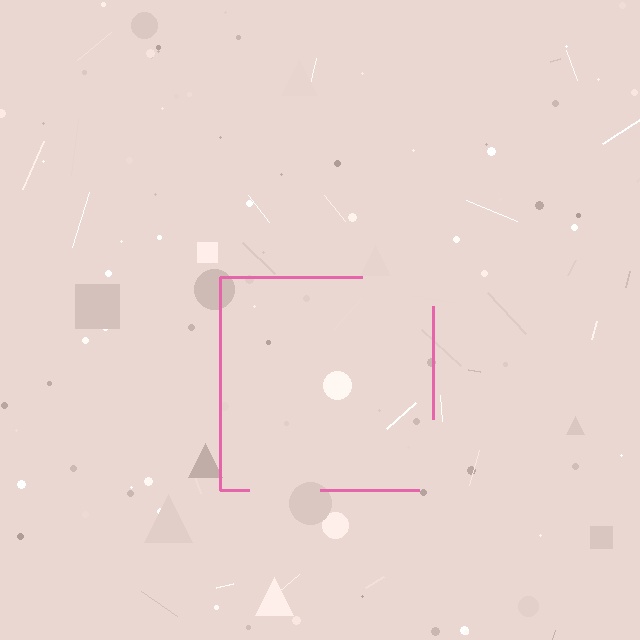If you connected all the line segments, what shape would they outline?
They would outline a square.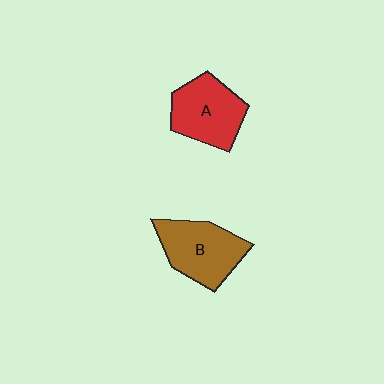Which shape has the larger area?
Shape B (brown).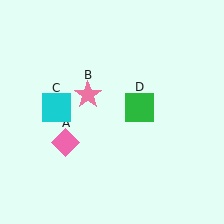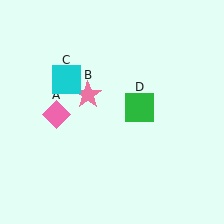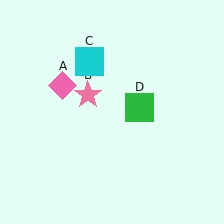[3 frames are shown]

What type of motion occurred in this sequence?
The pink diamond (object A), cyan square (object C) rotated clockwise around the center of the scene.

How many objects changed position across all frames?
2 objects changed position: pink diamond (object A), cyan square (object C).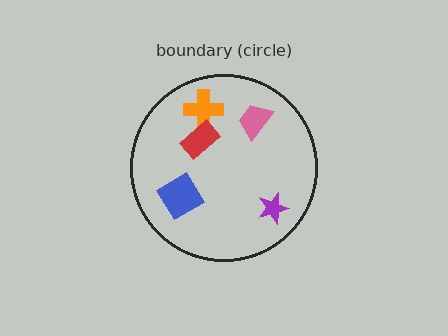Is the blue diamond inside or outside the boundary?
Inside.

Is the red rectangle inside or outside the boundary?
Inside.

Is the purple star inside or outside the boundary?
Inside.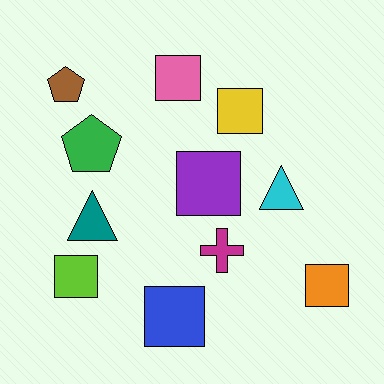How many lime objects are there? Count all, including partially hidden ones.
There is 1 lime object.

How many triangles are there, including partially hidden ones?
There are 2 triangles.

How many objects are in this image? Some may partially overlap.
There are 11 objects.